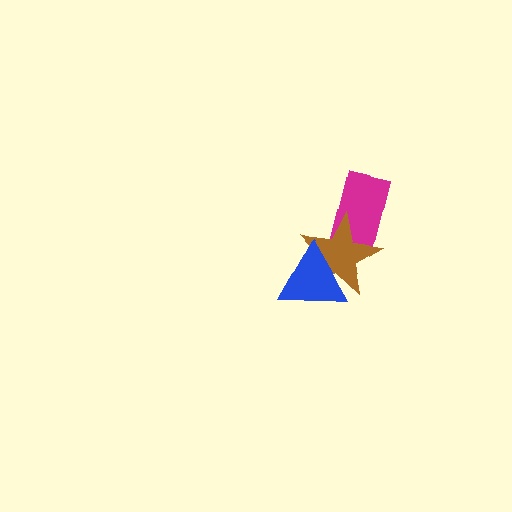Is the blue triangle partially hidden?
No, no other shape covers it.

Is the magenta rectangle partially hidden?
Yes, it is partially covered by another shape.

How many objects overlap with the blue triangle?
1 object overlaps with the blue triangle.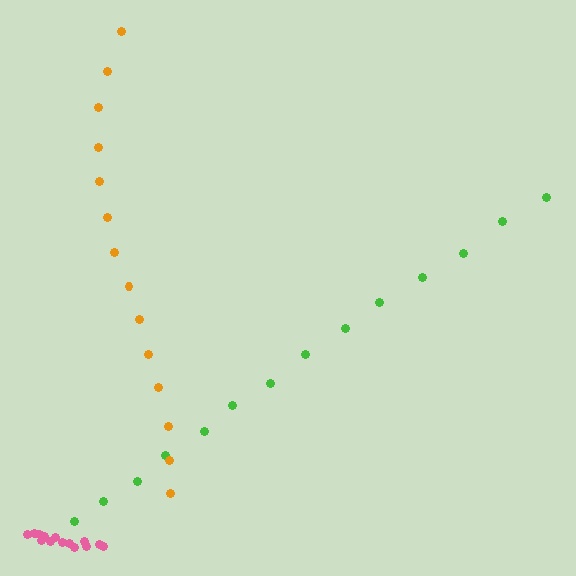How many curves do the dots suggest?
There are 3 distinct paths.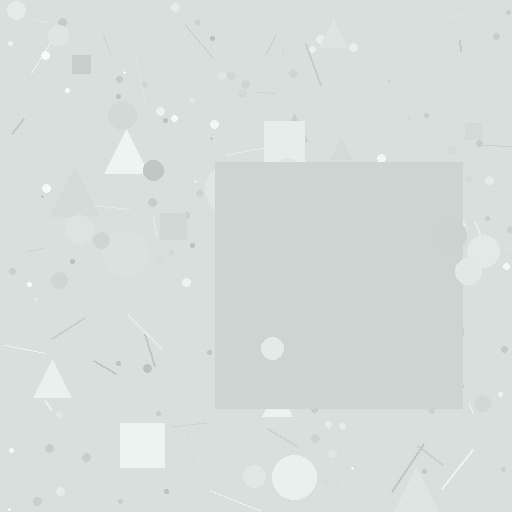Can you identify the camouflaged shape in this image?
The camouflaged shape is a square.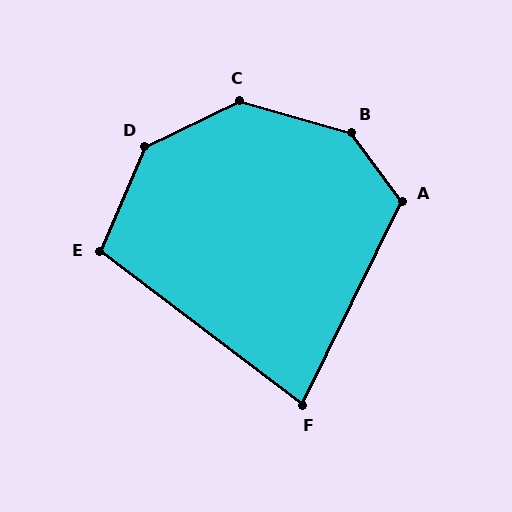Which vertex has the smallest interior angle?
F, at approximately 79 degrees.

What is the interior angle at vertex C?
Approximately 138 degrees (obtuse).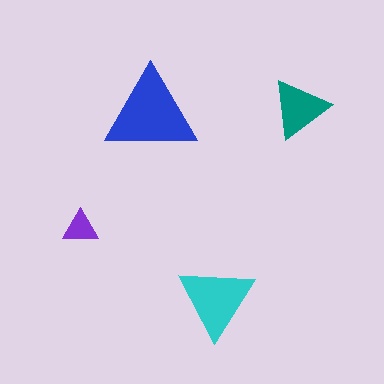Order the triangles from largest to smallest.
the blue one, the cyan one, the teal one, the purple one.